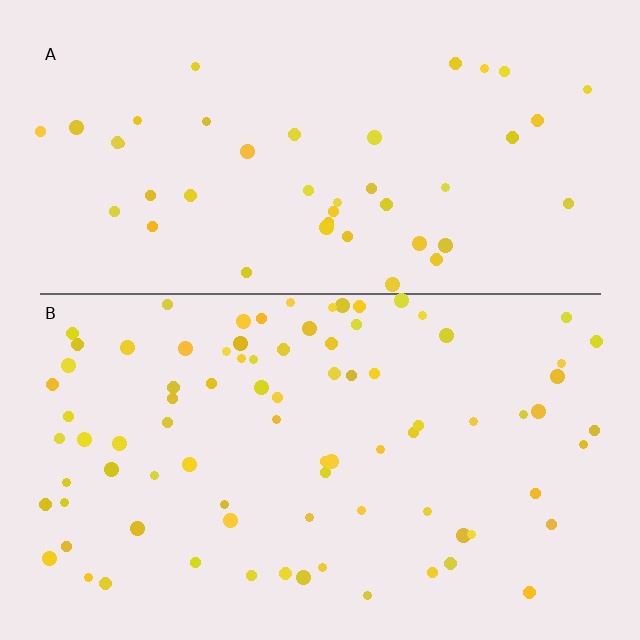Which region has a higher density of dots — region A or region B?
B (the bottom).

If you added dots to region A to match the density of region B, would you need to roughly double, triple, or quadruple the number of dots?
Approximately double.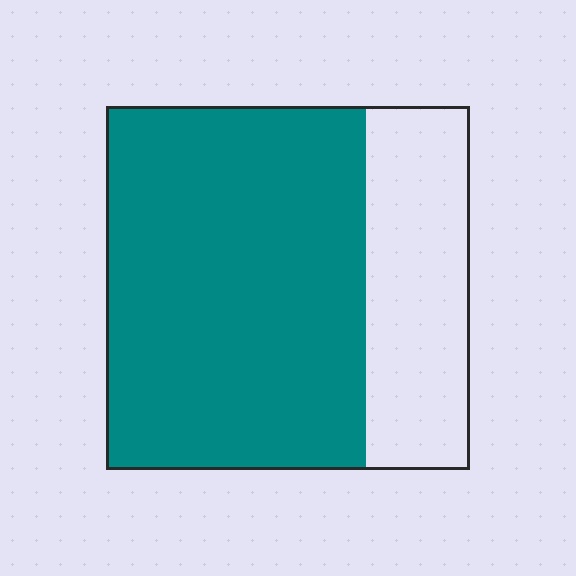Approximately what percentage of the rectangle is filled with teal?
Approximately 70%.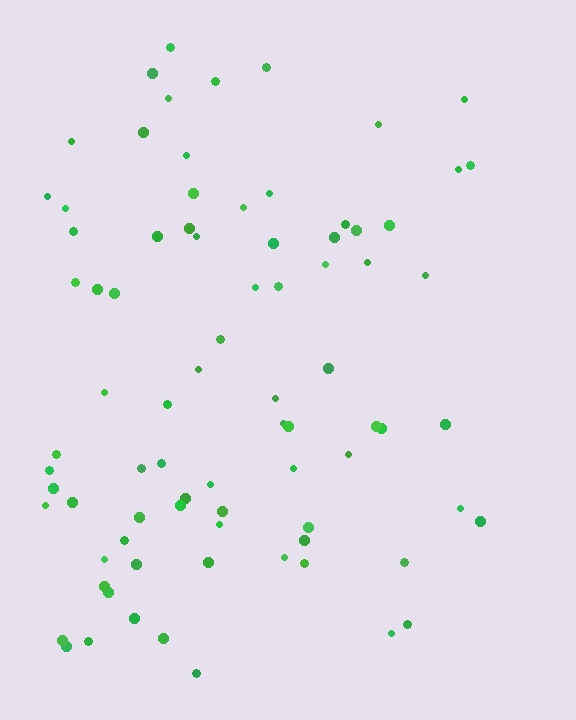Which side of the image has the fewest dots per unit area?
The right.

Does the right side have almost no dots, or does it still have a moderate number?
Still a moderate number, just noticeably fewer than the left.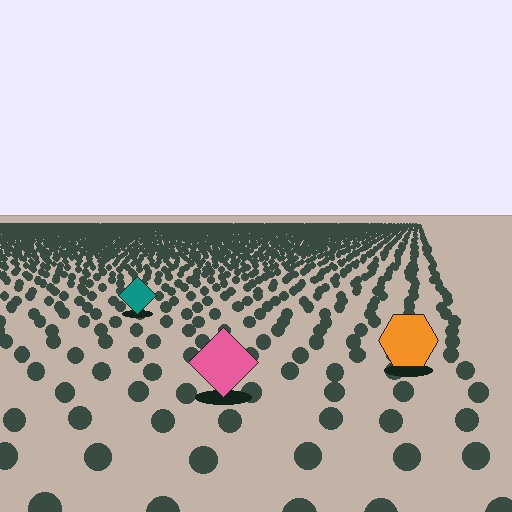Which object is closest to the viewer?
The pink diamond is closest. The texture marks near it are larger and more spread out.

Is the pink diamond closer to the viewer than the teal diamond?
Yes. The pink diamond is closer — you can tell from the texture gradient: the ground texture is coarser near it.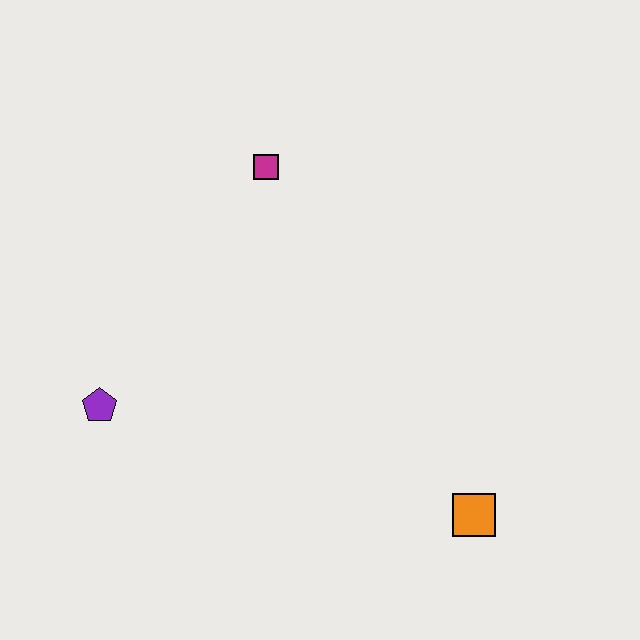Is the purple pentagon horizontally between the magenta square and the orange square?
No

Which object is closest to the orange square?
The purple pentagon is closest to the orange square.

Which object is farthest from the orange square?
The magenta square is farthest from the orange square.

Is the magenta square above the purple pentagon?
Yes